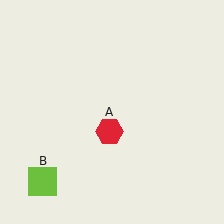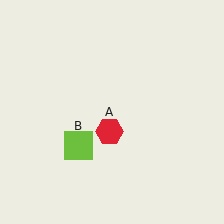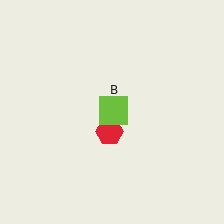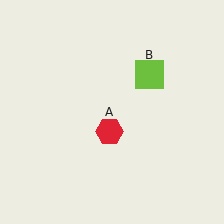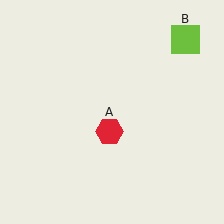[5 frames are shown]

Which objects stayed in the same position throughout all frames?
Red hexagon (object A) remained stationary.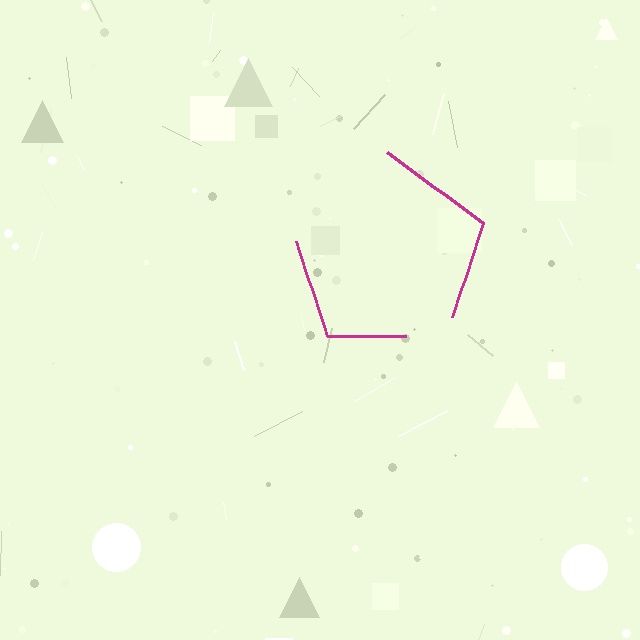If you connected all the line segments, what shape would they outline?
They would outline a pentagon.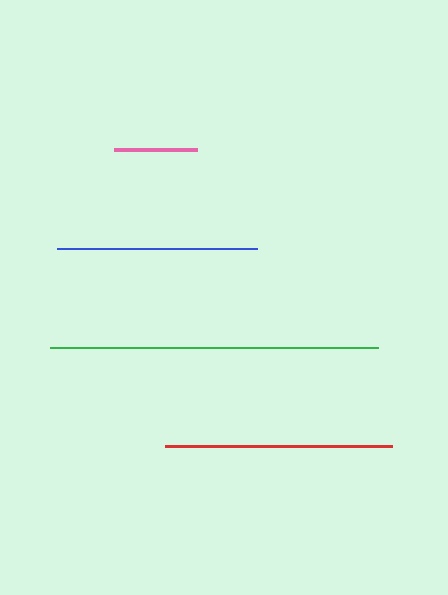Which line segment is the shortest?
The pink line is the shortest at approximately 83 pixels.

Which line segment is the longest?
The green line is the longest at approximately 328 pixels.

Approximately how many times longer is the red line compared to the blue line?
The red line is approximately 1.1 times the length of the blue line.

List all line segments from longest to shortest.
From longest to shortest: green, red, blue, pink.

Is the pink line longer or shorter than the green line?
The green line is longer than the pink line.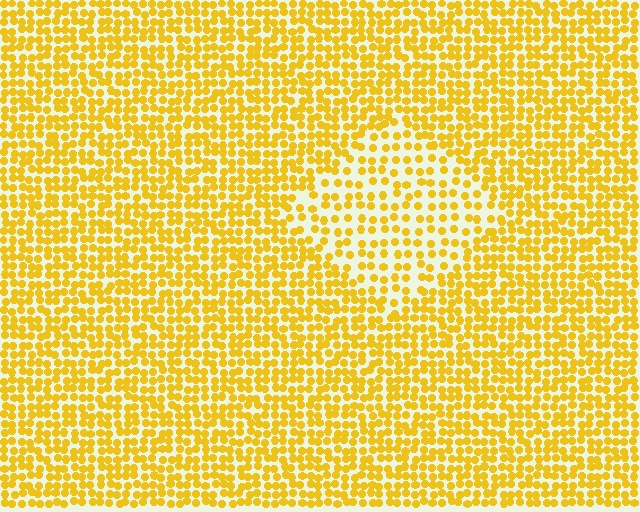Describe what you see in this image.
The image contains small yellow elements arranged at two different densities. A diamond-shaped region is visible where the elements are less densely packed than the surrounding area.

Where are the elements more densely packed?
The elements are more densely packed outside the diamond boundary.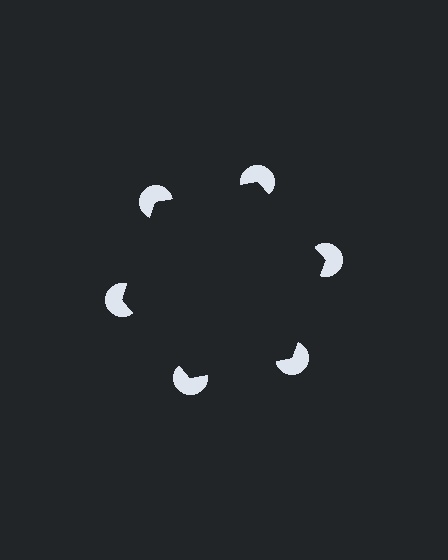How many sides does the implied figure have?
6 sides.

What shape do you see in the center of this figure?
An illusory hexagon — its edges are inferred from the aligned wedge cuts in the pac-man discs, not physically drawn.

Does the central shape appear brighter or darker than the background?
It typically appears slightly darker than the background, even though no actual brightness change is drawn.